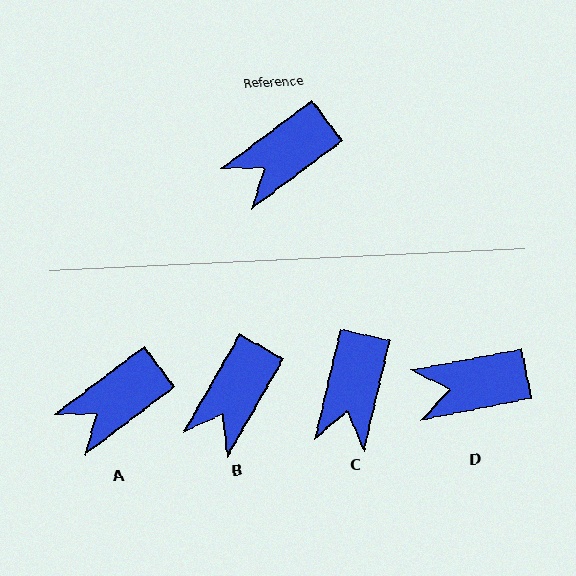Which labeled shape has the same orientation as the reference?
A.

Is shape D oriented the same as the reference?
No, it is off by about 26 degrees.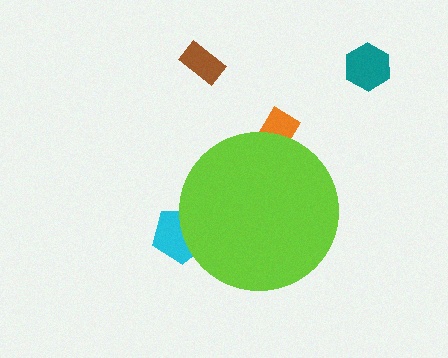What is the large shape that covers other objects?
A lime circle.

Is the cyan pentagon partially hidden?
Yes, the cyan pentagon is partially hidden behind the lime circle.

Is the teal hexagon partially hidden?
No, the teal hexagon is fully visible.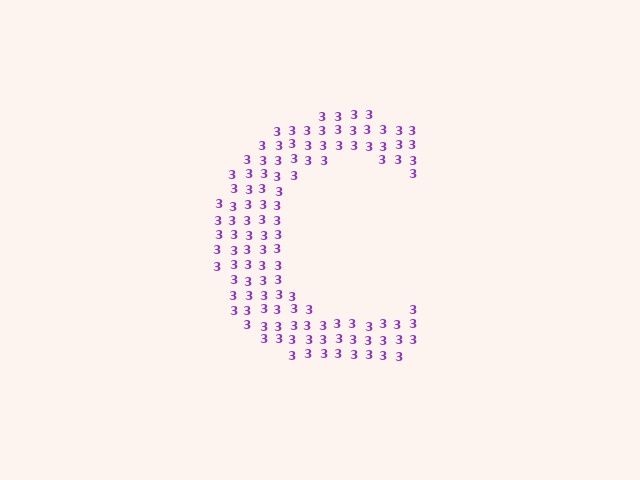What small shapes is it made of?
It is made of small digit 3's.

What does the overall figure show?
The overall figure shows the letter C.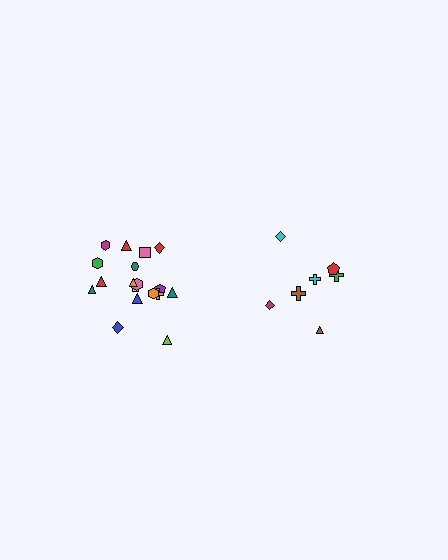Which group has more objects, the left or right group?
The left group.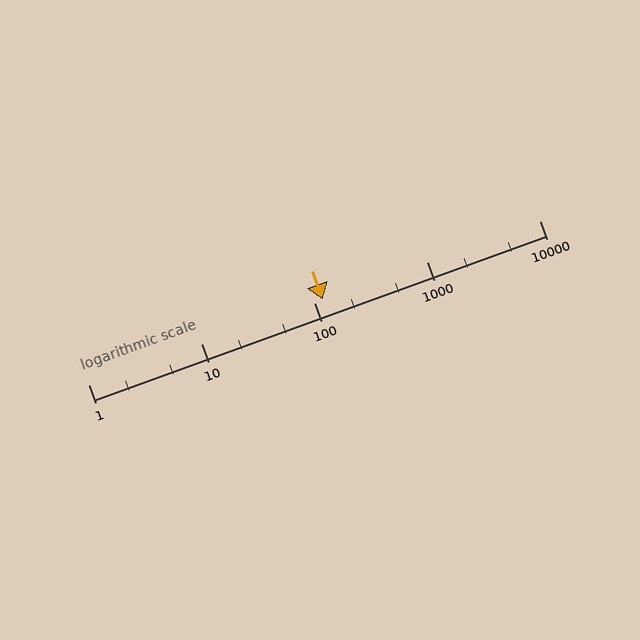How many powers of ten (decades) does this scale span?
The scale spans 4 decades, from 1 to 10000.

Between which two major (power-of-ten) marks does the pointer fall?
The pointer is between 100 and 1000.